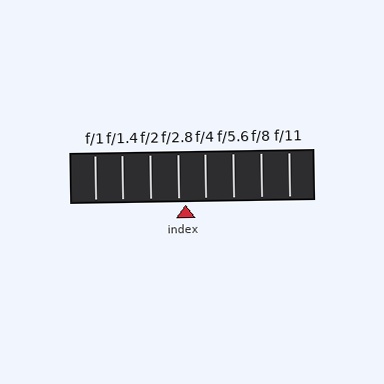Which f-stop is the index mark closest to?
The index mark is closest to f/2.8.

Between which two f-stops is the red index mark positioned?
The index mark is between f/2.8 and f/4.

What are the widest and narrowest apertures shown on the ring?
The widest aperture shown is f/1 and the narrowest is f/11.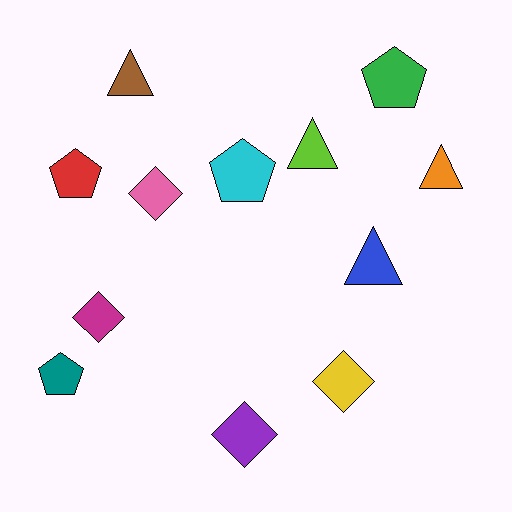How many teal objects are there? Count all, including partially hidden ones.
There is 1 teal object.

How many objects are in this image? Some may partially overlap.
There are 12 objects.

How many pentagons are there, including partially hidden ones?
There are 4 pentagons.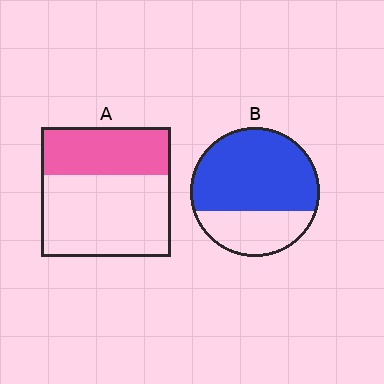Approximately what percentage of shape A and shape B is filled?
A is approximately 35% and B is approximately 70%.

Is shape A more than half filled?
No.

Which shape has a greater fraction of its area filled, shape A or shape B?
Shape B.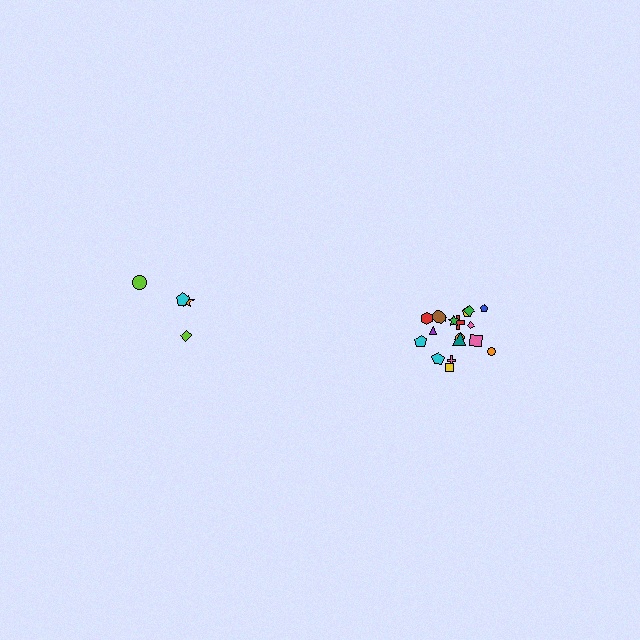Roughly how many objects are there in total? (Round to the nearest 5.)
Roughly 20 objects in total.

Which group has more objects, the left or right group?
The right group.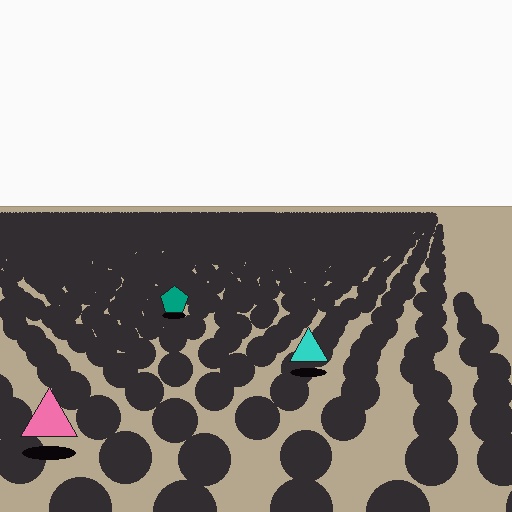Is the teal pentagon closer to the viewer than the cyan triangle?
No. The cyan triangle is closer — you can tell from the texture gradient: the ground texture is coarser near it.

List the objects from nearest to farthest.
From nearest to farthest: the pink triangle, the cyan triangle, the teal pentagon.